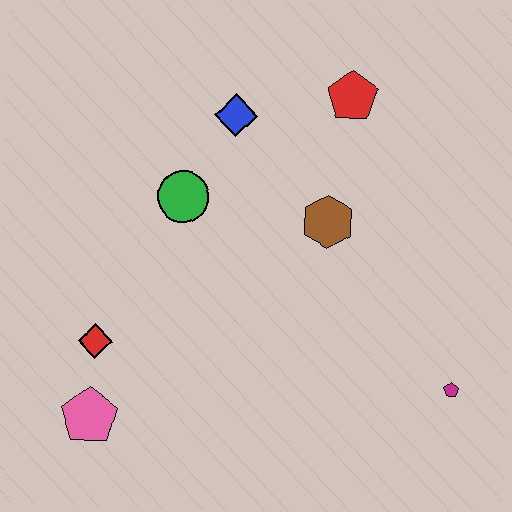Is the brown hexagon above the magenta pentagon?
Yes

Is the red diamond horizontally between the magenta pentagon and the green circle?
No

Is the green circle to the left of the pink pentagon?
No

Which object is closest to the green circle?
The blue diamond is closest to the green circle.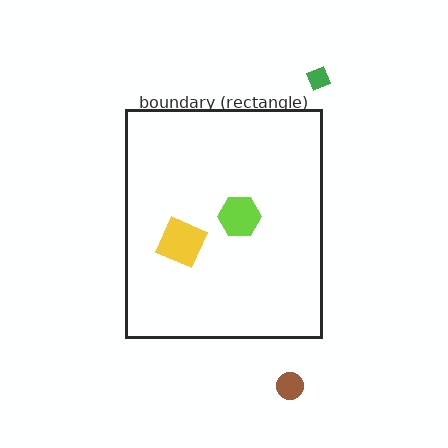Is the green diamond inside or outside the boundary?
Outside.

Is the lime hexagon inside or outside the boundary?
Inside.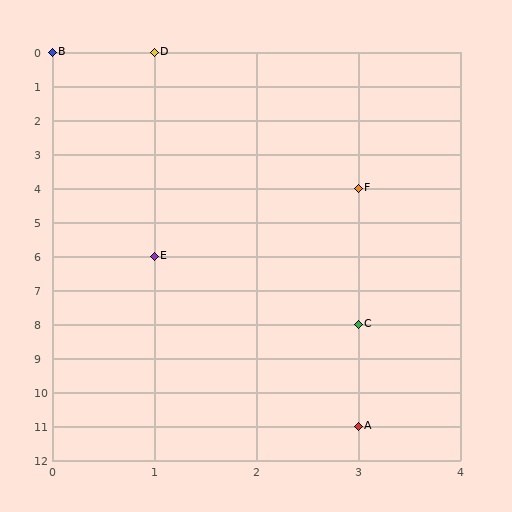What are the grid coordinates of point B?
Point B is at grid coordinates (0, 0).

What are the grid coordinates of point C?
Point C is at grid coordinates (3, 8).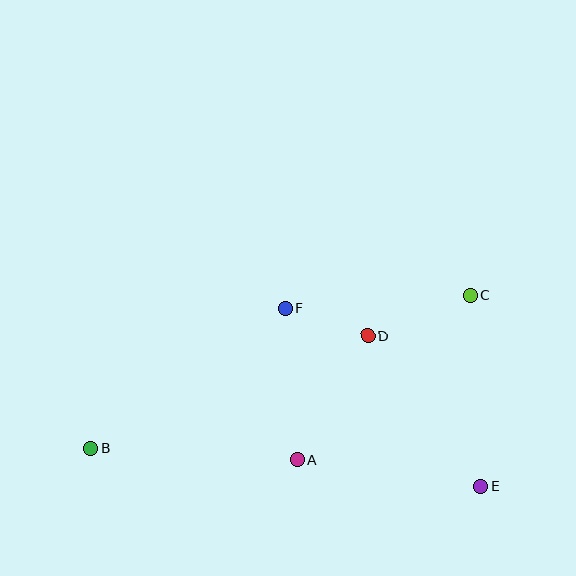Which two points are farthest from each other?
Points B and C are farthest from each other.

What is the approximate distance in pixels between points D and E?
The distance between D and E is approximately 188 pixels.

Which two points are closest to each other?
Points D and F are closest to each other.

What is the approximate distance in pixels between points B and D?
The distance between B and D is approximately 299 pixels.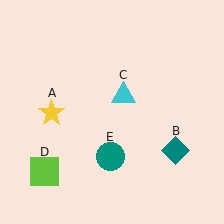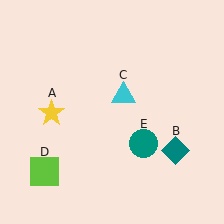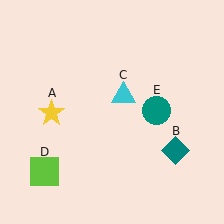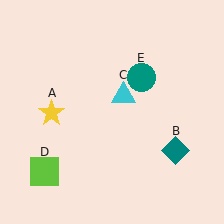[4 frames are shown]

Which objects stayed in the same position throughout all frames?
Yellow star (object A) and teal diamond (object B) and cyan triangle (object C) and lime square (object D) remained stationary.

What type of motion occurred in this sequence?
The teal circle (object E) rotated counterclockwise around the center of the scene.